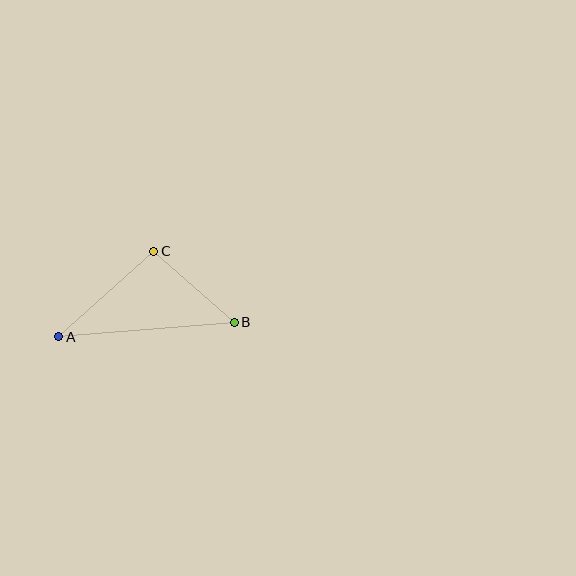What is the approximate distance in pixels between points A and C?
The distance between A and C is approximately 128 pixels.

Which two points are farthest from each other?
Points A and B are farthest from each other.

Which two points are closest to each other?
Points B and C are closest to each other.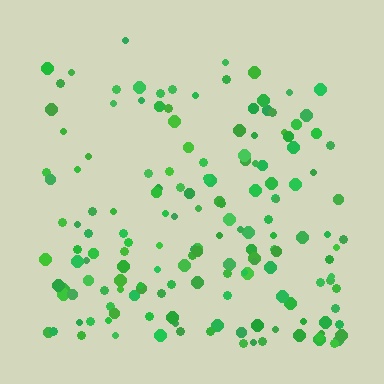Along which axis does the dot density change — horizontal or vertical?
Vertical.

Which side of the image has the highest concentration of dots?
The bottom.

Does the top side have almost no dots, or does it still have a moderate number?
Still a moderate number, just noticeably fewer than the bottom.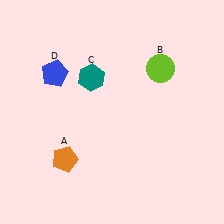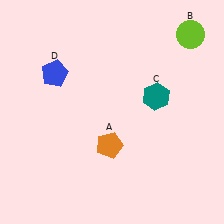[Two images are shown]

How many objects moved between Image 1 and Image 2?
3 objects moved between the two images.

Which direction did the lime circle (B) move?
The lime circle (B) moved up.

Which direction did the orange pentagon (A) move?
The orange pentagon (A) moved right.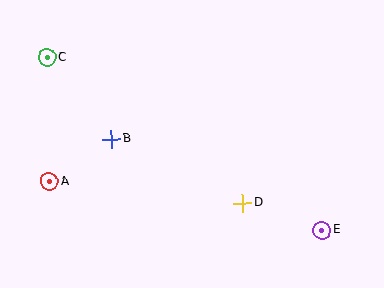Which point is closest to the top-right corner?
Point E is closest to the top-right corner.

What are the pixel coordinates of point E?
Point E is at (322, 230).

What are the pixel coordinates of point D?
Point D is at (243, 203).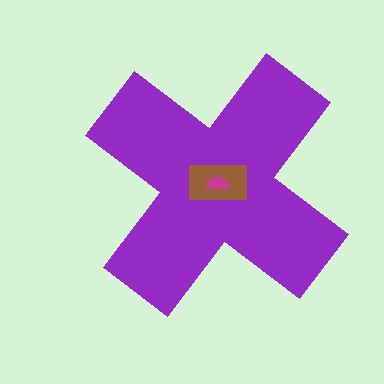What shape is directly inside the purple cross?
The brown rectangle.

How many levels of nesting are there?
3.